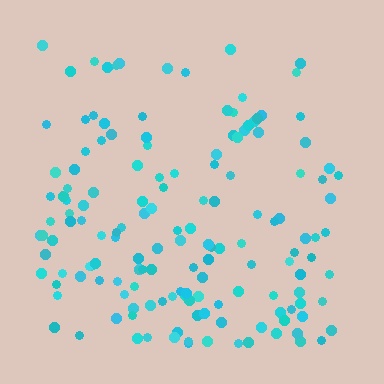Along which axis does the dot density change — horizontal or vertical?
Vertical.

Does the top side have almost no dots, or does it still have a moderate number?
Still a moderate number, just noticeably fewer than the bottom.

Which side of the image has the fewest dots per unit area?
The top.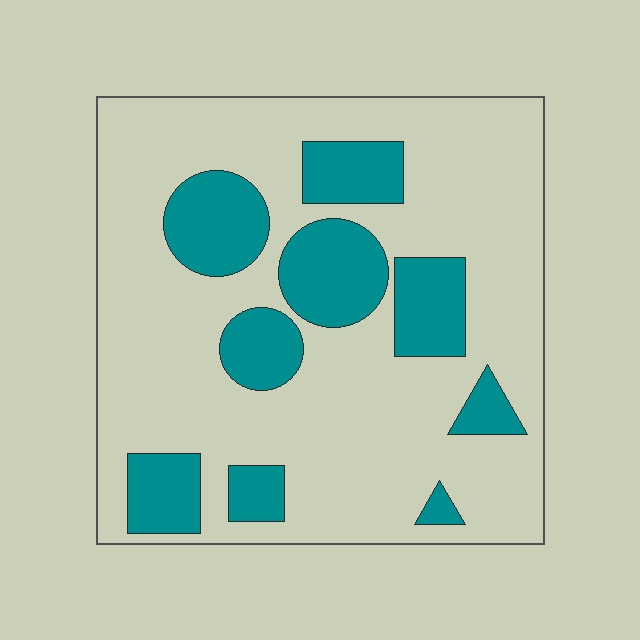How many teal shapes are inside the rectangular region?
9.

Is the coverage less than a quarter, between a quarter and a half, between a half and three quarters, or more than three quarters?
Between a quarter and a half.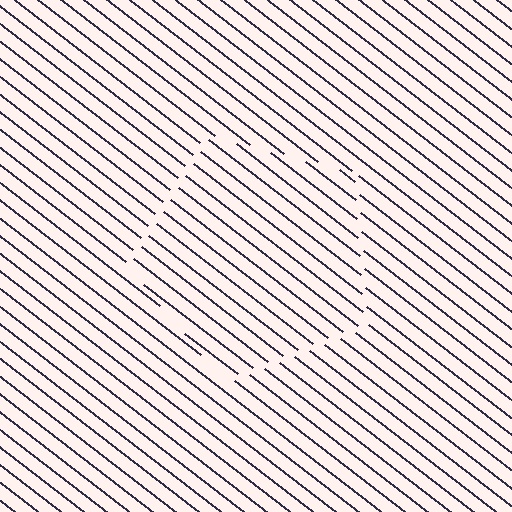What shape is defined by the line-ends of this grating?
An illusory pentagon. The interior of the shape contains the same grating, shifted by half a period — the contour is defined by the phase discontinuity where line-ends from the inner and outer gratings abut.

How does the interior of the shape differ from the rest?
The interior of the shape contains the same grating, shifted by half a period — the contour is defined by the phase discontinuity where line-ends from the inner and outer gratings abut.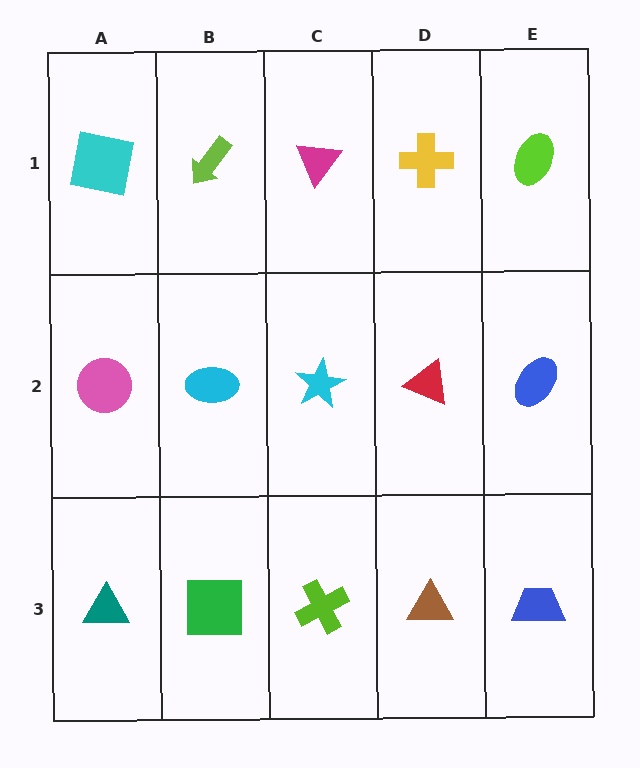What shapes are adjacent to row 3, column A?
A pink circle (row 2, column A), a green square (row 3, column B).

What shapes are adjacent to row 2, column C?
A magenta triangle (row 1, column C), a lime cross (row 3, column C), a cyan ellipse (row 2, column B), a red triangle (row 2, column D).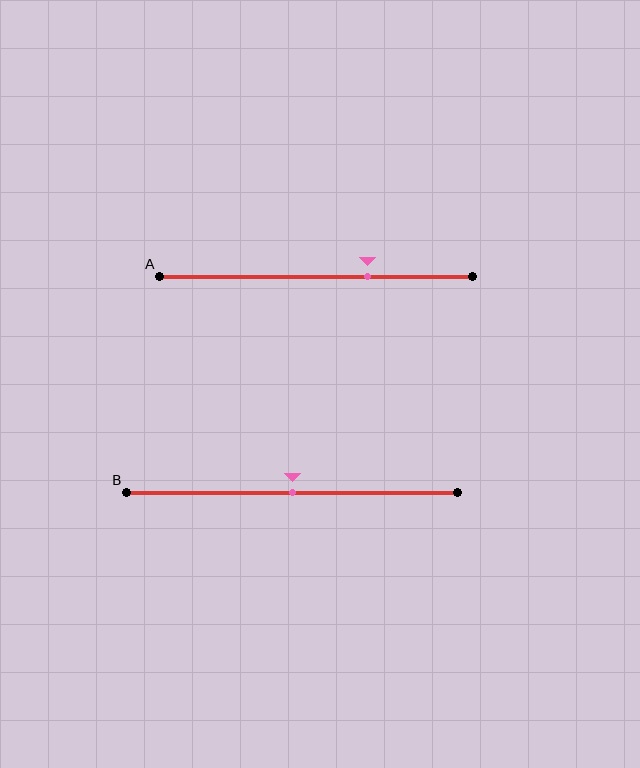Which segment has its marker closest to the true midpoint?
Segment B has its marker closest to the true midpoint.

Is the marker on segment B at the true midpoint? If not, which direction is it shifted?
Yes, the marker on segment B is at the true midpoint.